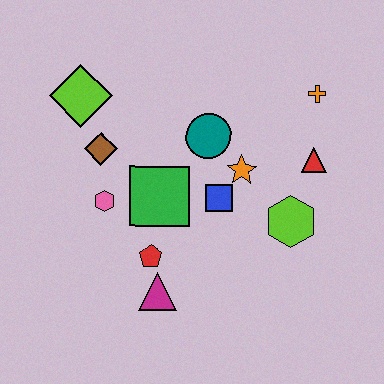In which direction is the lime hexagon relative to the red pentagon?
The lime hexagon is to the right of the red pentagon.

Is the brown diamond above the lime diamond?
No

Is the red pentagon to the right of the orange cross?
No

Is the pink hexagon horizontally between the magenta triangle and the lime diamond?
Yes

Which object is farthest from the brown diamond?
The orange cross is farthest from the brown diamond.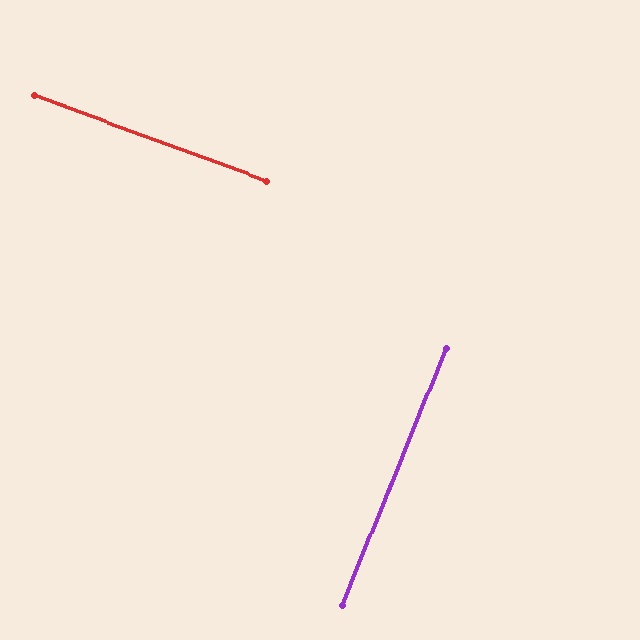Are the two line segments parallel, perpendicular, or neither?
Perpendicular — they meet at approximately 88°.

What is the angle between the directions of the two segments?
Approximately 88 degrees.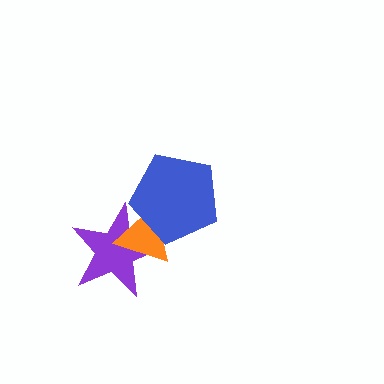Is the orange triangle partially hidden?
Yes, it is partially covered by another shape.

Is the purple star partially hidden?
Yes, it is partially covered by another shape.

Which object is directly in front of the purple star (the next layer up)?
The orange triangle is directly in front of the purple star.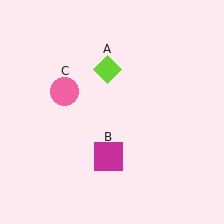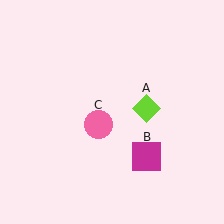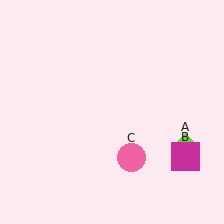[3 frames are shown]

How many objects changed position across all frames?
3 objects changed position: lime diamond (object A), magenta square (object B), pink circle (object C).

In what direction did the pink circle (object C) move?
The pink circle (object C) moved down and to the right.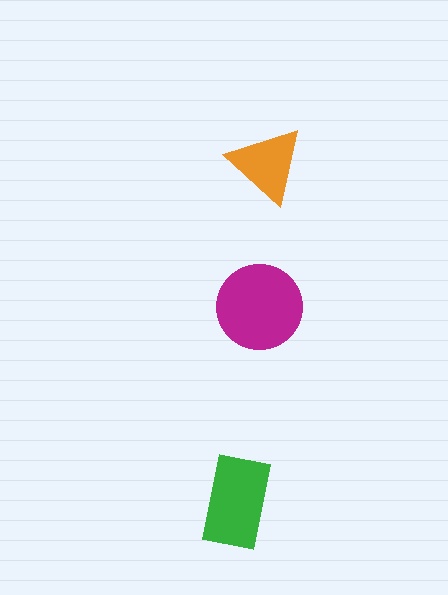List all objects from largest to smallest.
The magenta circle, the green rectangle, the orange triangle.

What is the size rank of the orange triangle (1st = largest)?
3rd.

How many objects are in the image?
There are 3 objects in the image.